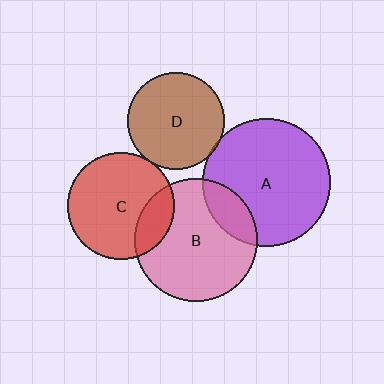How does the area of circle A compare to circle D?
Approximately 1.7 times.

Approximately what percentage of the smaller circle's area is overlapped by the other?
Approximately 15%.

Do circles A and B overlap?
Yes.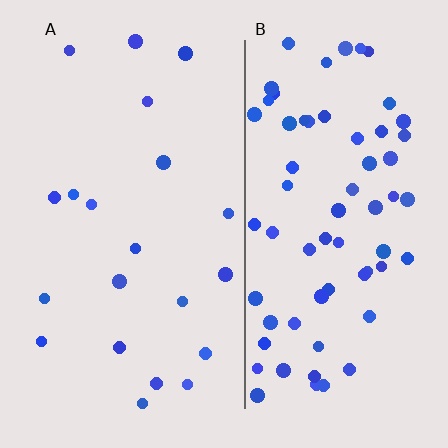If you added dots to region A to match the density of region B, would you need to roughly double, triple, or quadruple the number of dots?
Approximately triple.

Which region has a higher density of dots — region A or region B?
B (the right).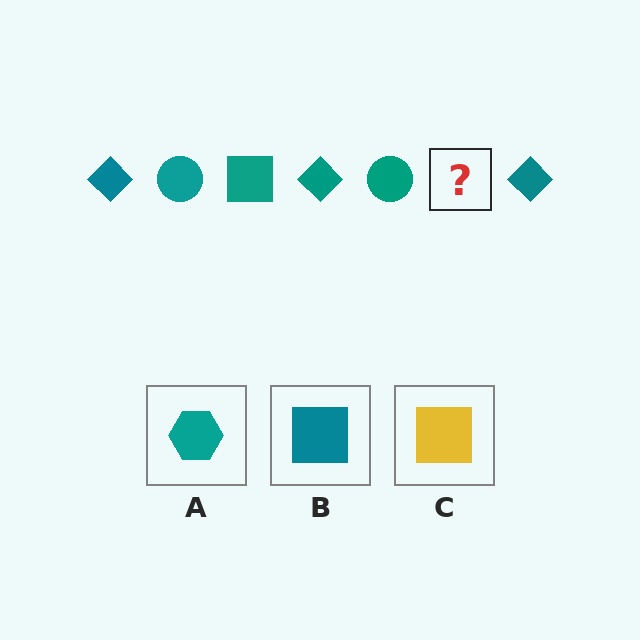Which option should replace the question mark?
Option B.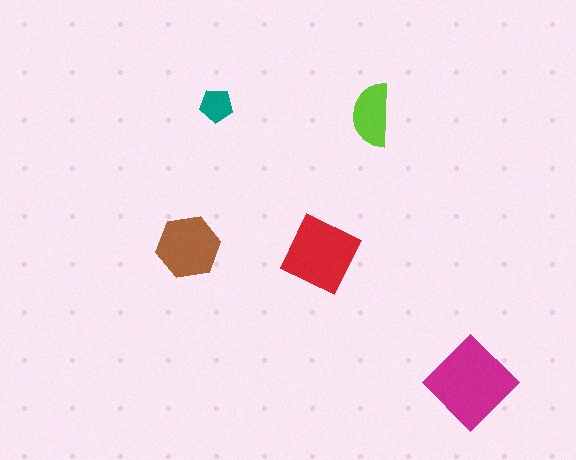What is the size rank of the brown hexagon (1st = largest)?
3rd.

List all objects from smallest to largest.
The teal pentagon, the lime semicircle, the brown hexagon, the red square, the magenta diamond.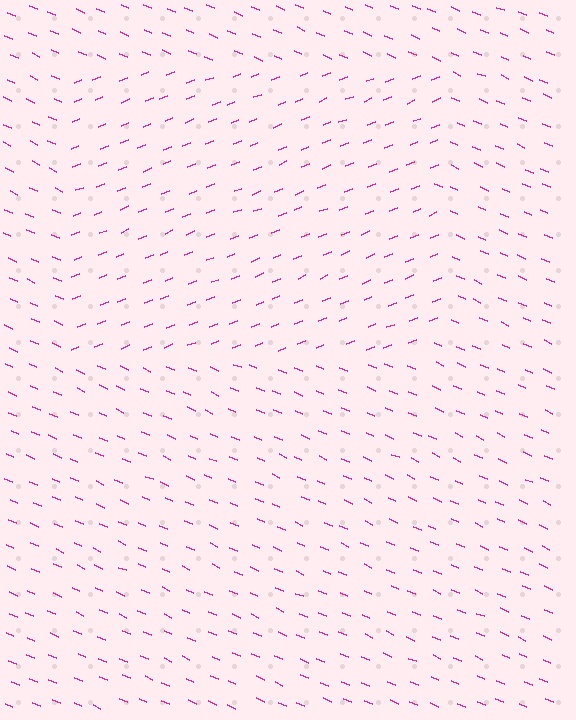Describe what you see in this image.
The image is filled with small magenta line segments. A rectangle region in the image has lines oriented differently from the surrounding lines, creating a visible texture boundary.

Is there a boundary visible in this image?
Yes, there is a texture boundary formed by a change in line orientation.